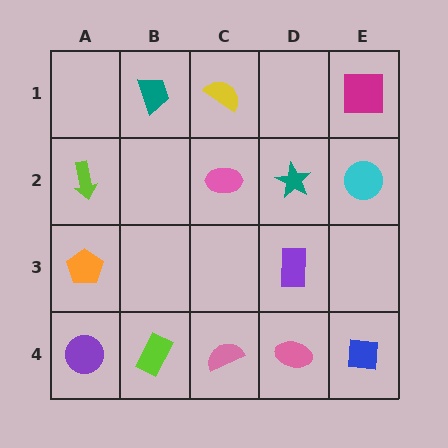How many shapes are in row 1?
3 shapes.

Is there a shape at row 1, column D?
No, that cell is empty.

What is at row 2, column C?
A pink ellipse.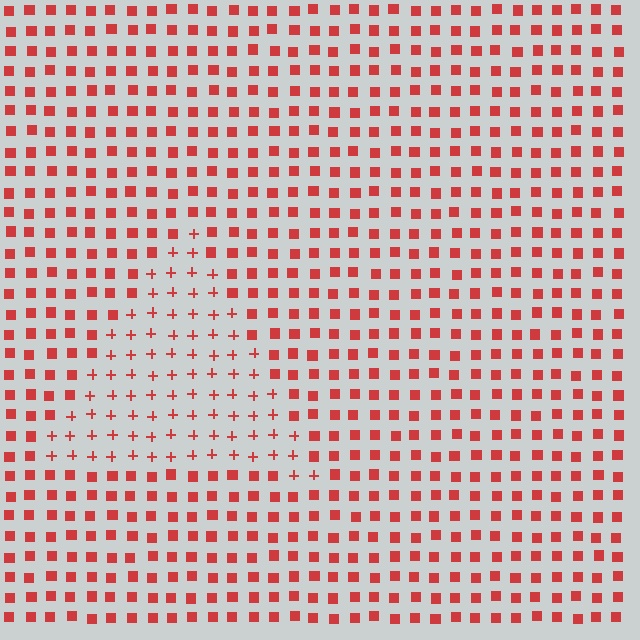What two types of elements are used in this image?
The image uses plus signs inside the triangle region and squares outside it.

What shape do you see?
I see a triangle.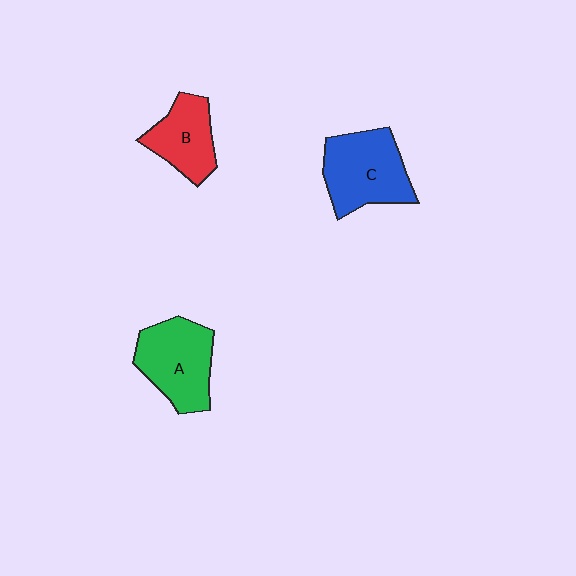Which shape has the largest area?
Shape C (blue).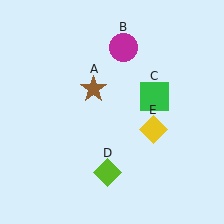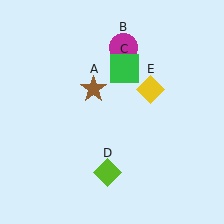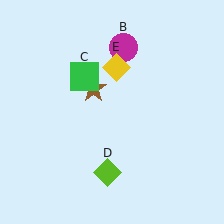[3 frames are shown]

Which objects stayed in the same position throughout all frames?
Brown star (object A) and magenta circle (object B) and lime diamond (object D) remained stationary.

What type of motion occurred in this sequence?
The green square (object C), yellow diamond (object E) rotated counterclockwise around the center of the scene.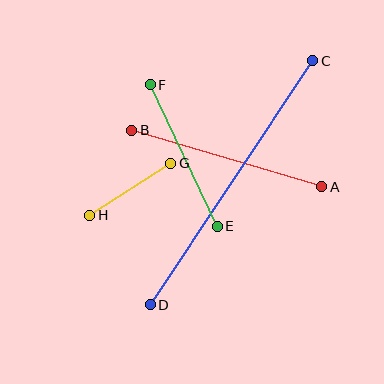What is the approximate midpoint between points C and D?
The midpoint is at approximately (231, 183) pixels.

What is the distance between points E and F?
The distance is approximately 156 pixels.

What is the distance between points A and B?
The distance is approximately 198 pixels.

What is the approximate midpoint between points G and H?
The midpoint is at approximately (130, 189) pixels.